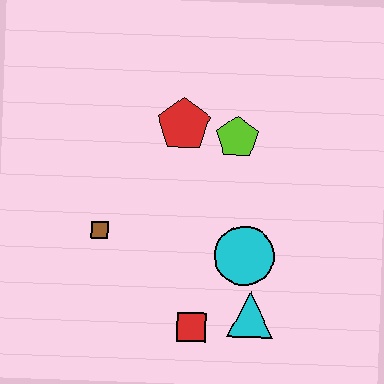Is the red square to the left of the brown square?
No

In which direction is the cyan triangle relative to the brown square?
The cyan triangle is to the right of the brown square.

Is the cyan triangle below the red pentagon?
Yes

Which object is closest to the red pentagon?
The lime pentagon is closest to the red pentagon.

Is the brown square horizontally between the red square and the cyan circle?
No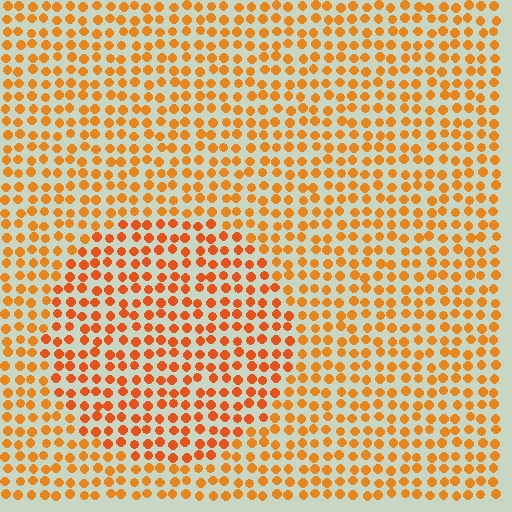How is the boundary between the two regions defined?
The boundary is defined purely by a slight shift in hue (about 15 degrees). Spacing, size, and orientation are identical on both sides.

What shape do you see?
I see a circle.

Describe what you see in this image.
The image is filled with small orange elements in a uniform arrangement. A circle-shaped region is visible where the elements are tinted to a slightly different hue, forming a subtle color boundary.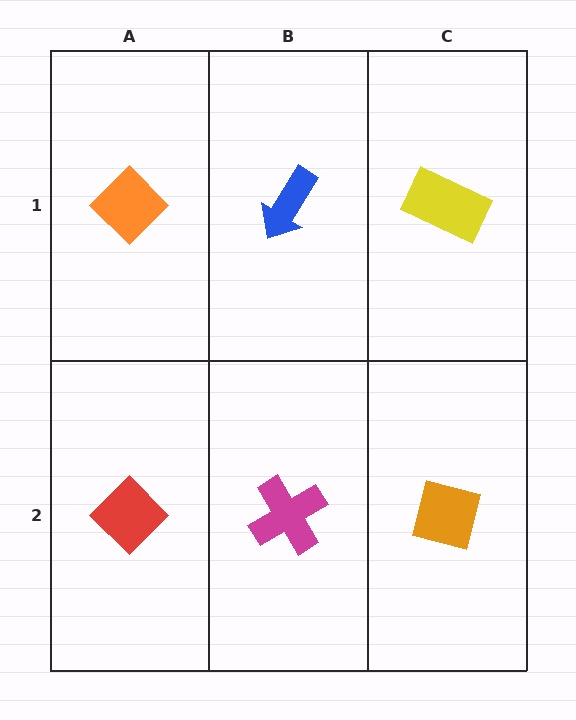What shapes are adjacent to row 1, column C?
An orange square (row 2, column C), a blue arrow (row 1, column B).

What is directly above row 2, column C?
A yellow rectangle.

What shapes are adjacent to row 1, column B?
A magenta cross (row 2, column B), an orange diamond (row 1, column A), a yellow rectangle (row 1, column C).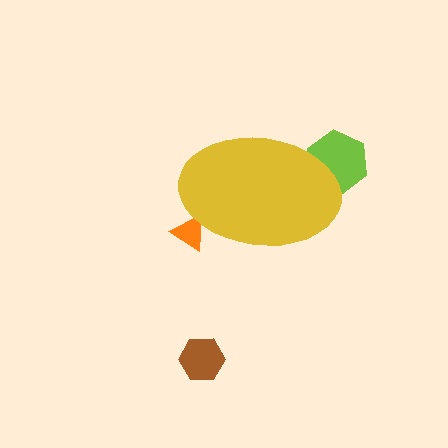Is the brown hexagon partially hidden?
No, the brown hexagon is fully visible.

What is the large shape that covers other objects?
A yellow ellipse.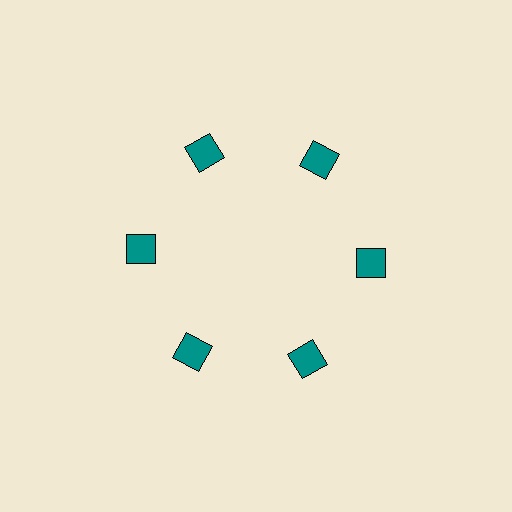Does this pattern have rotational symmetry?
Yes, this pattern has 6-fold rotational symmetry. It looks the same after rotating 60 degrees around the center.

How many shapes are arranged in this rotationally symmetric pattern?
There are 6 shapes, arranged in 6 groups of 1.